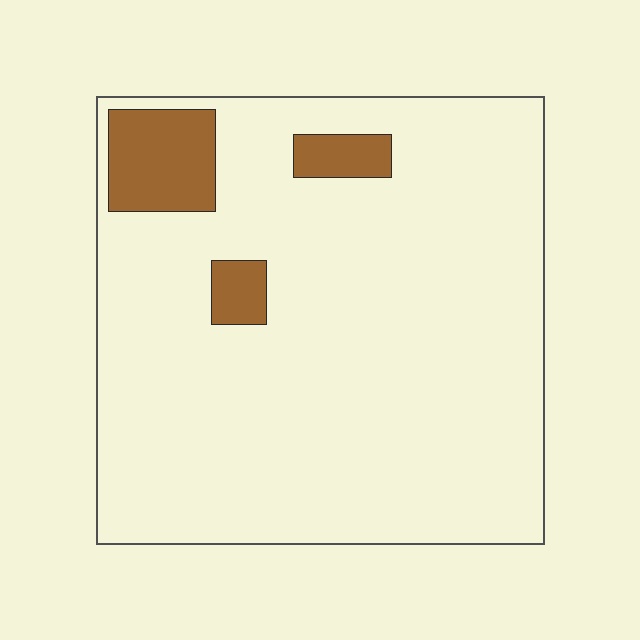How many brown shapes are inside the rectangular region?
3.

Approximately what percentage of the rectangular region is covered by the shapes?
Approximately 10%.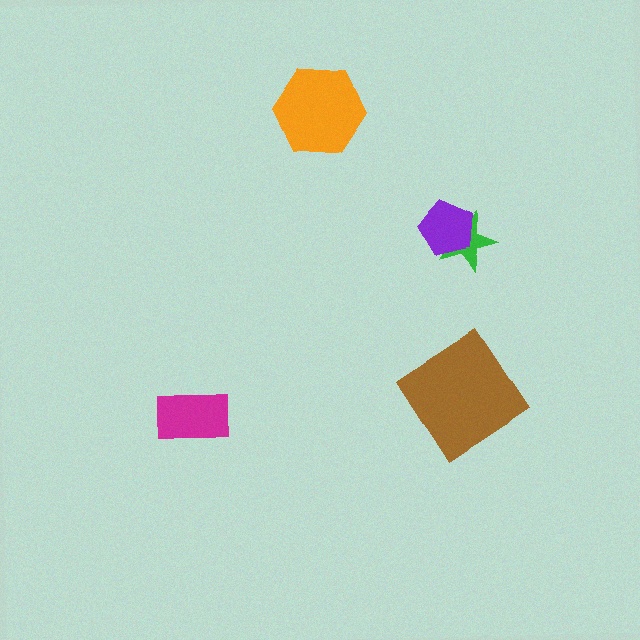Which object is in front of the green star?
The purple pentagon is in front of the green star.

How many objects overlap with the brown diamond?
0 objects overlap with the brown diamond.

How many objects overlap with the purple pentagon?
1 object overlaps with the purple pentagon.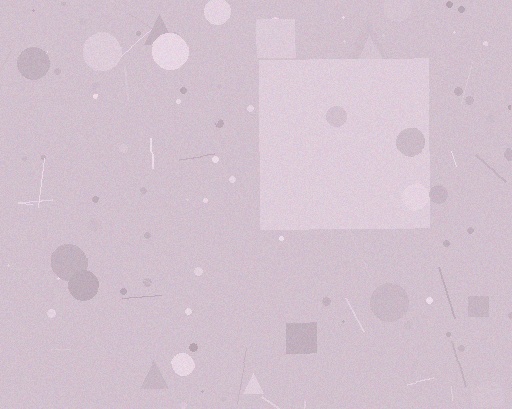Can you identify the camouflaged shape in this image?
The camouflaged shape is a square.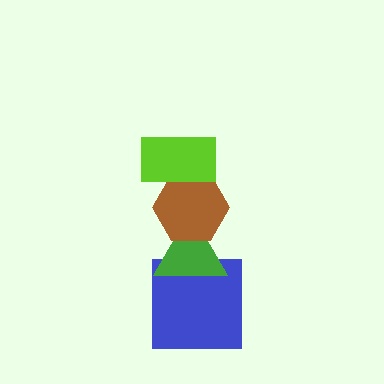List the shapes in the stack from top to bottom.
From top to bottom: the lime rectangle, the brown hexagon, the green triangle, the blue square.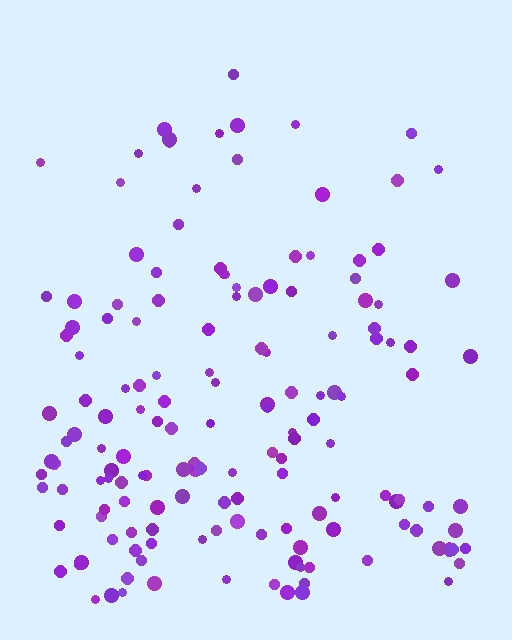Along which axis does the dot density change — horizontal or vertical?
Vertical.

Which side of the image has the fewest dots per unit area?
The top.